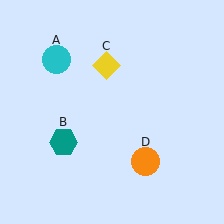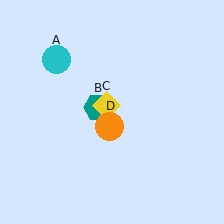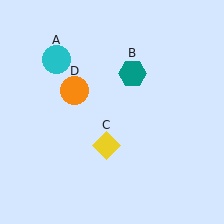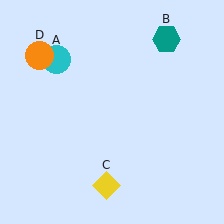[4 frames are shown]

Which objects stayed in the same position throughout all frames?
Cyan circle (object A) remained stationary.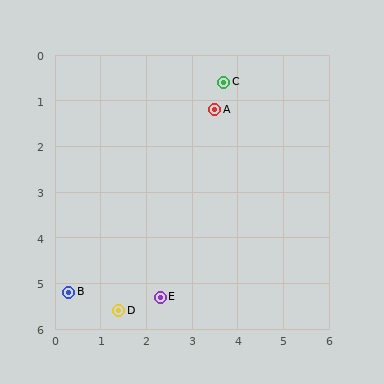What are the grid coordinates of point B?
Point B is at approximately (0.3, 5.2).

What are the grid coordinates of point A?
Point A is at approximately (3.5, 1.2).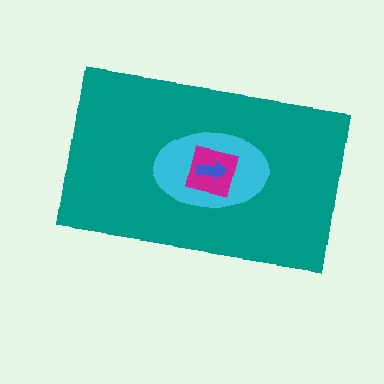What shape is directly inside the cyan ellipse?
The magenta square.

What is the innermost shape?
The blue arrow.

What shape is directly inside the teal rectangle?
The cyan ellipse.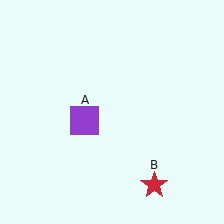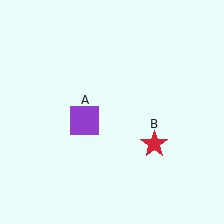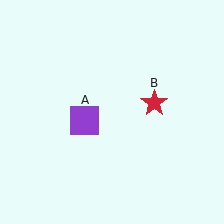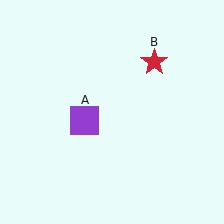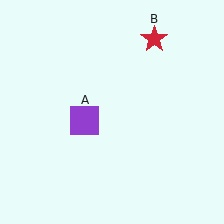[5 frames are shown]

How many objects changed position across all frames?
1 object changed position: red star (object B).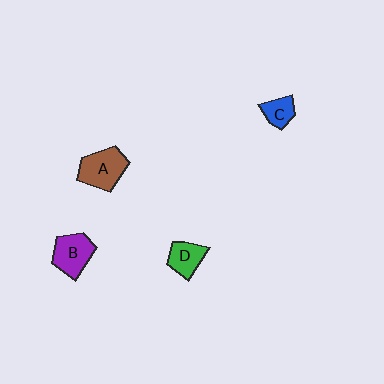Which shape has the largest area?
Shape A (brown).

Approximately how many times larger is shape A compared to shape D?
Approximately 1.4 times.